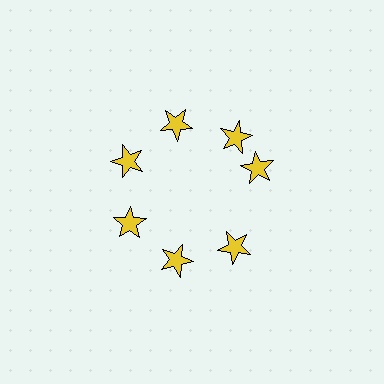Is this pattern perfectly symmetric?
No. The 7 yellow stars are arranged in a ring, but one element near the 3 o'clock position is rotated out of alignment along the ring, breaking the 7-fold rotational symmetry.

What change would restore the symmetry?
The symmetry would be restored by rotating it back into even spacing with its neighbors so that all 7 stars sit at equal angles and equal distance from the center.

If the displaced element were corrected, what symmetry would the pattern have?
It would have 7-fold rotational symmetry — the pattern would map onto itself every 51 degrees.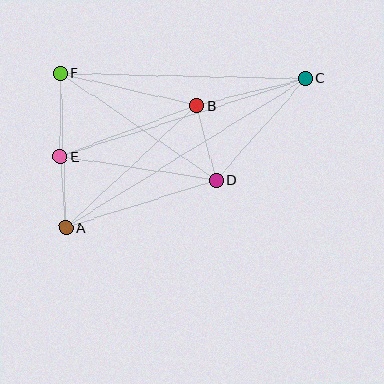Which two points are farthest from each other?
Points A and C are farthest from each other.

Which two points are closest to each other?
Points A and E are closest to each other.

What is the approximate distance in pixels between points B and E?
The distance between B and E is approximately 146 pixels.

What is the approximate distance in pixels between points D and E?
The distance between D and E is approximately 158 pixels.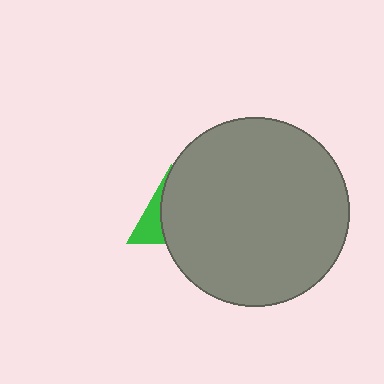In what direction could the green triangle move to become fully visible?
The green triangle could move left. That would shift it out from behind the gray circle entirely.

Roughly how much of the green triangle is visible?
A small part of it is visible (roughly 31%).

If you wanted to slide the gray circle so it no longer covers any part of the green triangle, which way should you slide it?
Slide it right — that is the most direct way to separate the two shapes.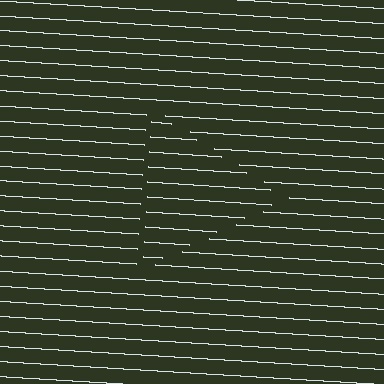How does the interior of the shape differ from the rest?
The interior of the shape contains the same grating, shifted by half a period — the contour is defined by the phase discontinuity where line-ends from the inner and outer gratings abut.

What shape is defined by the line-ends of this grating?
An illusory triangle. The interior of the shape contains the same grating, shifted by half a period — the contour is defined by the phase discontinuity where line-ends from the inner and outer gratings abut.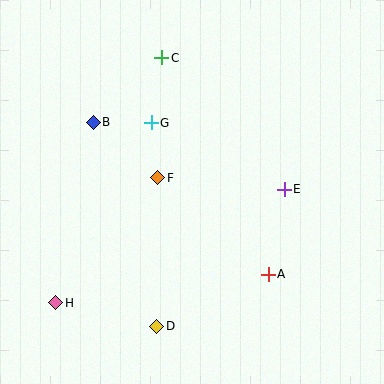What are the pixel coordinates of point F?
Point F is at (158, 178).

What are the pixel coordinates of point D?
Point D is at (157, 326).